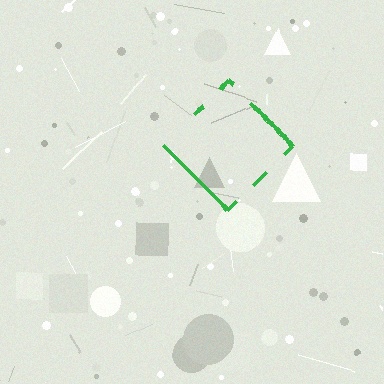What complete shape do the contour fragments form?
The contour fragments form a diamond.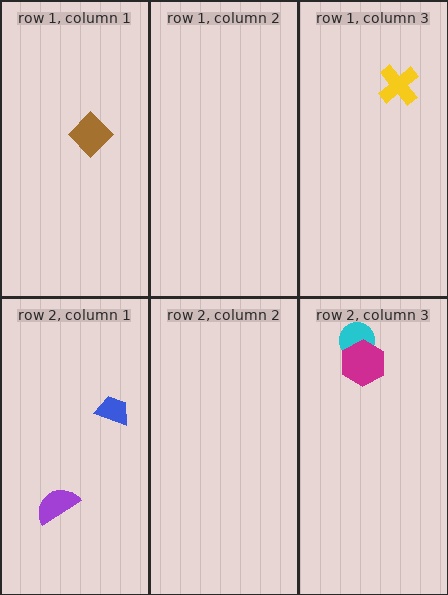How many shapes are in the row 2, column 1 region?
2.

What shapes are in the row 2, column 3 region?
The cyan circle, the magenta hexagon.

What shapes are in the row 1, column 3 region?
The yellow cross.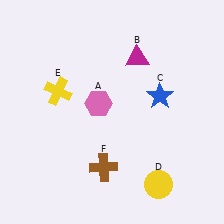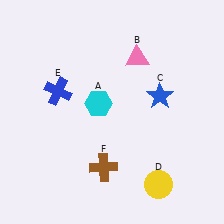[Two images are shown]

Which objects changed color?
A changed from pink to cyan. B changed from magenta to pink. E changed from yellow to blue.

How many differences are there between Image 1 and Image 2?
There are 3 differences between the two images.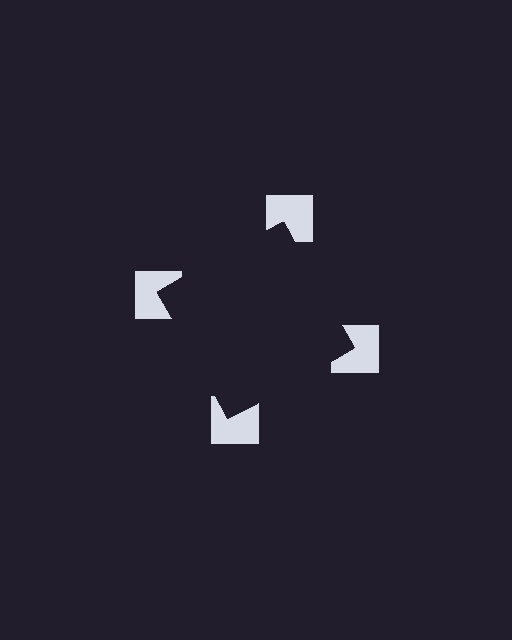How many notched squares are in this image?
There are 4 — one at each vertex of the illusory square.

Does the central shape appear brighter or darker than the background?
It typically appears slightly darker than the background, even though no actual brightness change is drawn.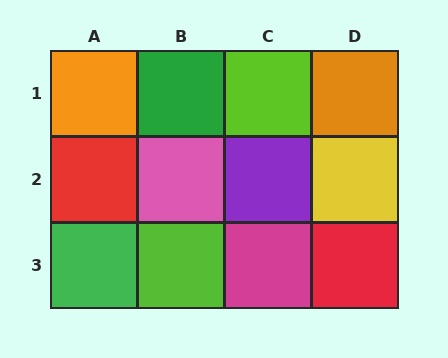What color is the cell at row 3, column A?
Green.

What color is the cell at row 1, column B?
Green.